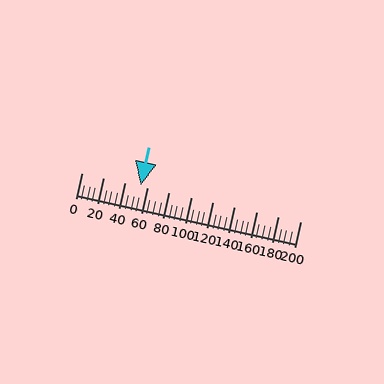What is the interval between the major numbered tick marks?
The major tick marks are spaced 20 units apart.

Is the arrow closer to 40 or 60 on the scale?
The arrow is closer to 60.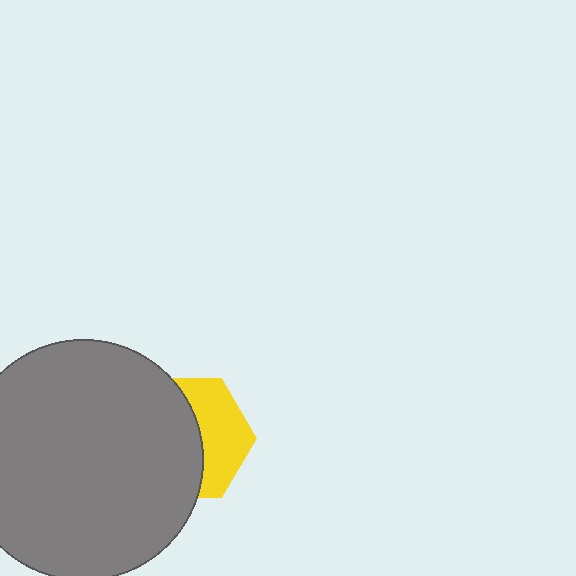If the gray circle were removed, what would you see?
You would see the complete yellow hexagon.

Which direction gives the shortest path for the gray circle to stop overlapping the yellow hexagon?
Moving left gives the shortest separation.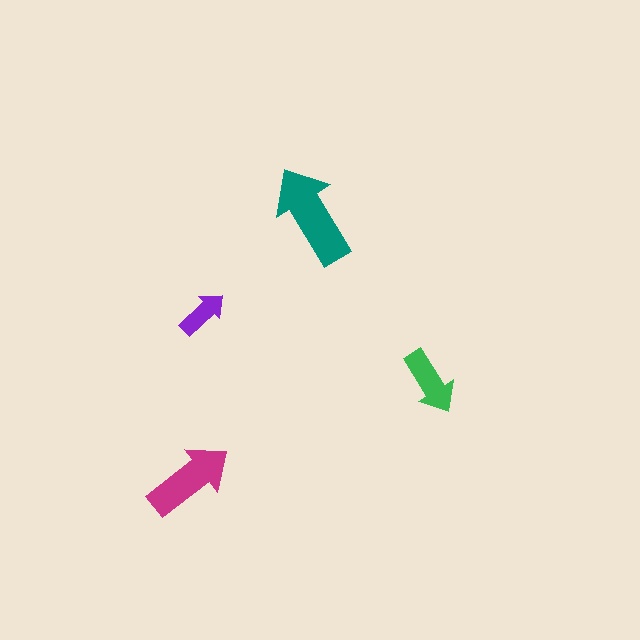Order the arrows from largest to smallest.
the teal one, the magenta one, the green one, the purple one.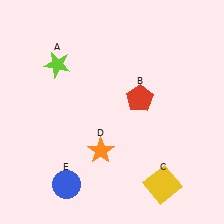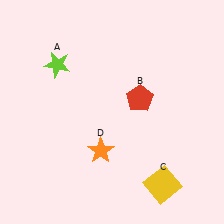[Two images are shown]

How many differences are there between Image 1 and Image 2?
There is 1 difference between the two images.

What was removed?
The blue circle (E) was removed in Image 2.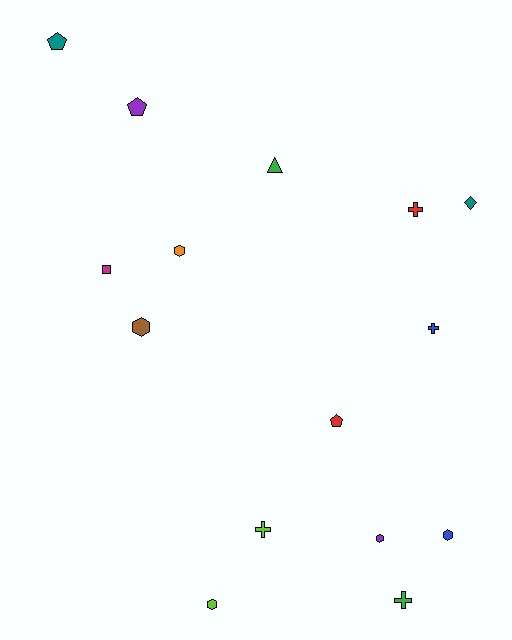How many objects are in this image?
There are 15 objects.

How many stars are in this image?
There are no stars.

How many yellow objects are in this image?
There are no yellow objects.